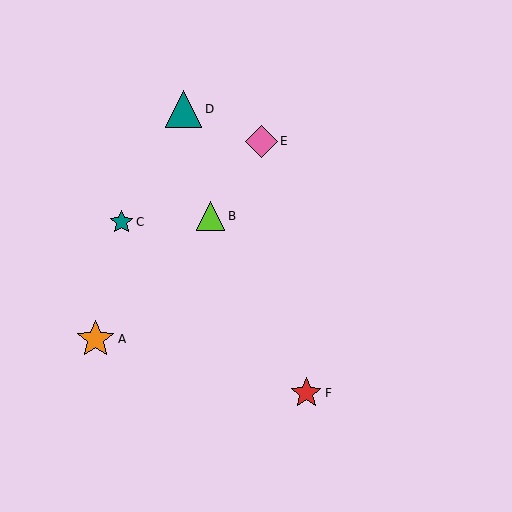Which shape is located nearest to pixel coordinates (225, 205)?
The lime triangle (labeled B) at (210, 216) is nearest to that location.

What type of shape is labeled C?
Shape C is a teal star.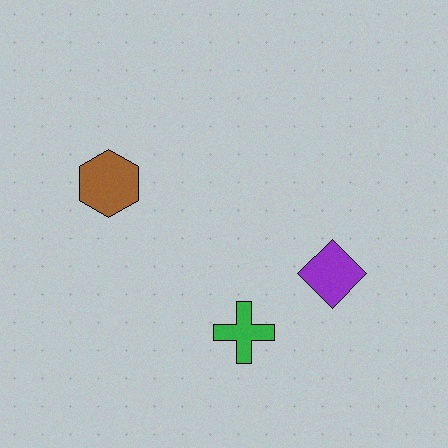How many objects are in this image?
There are 3 objects.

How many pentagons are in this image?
There are no pentagons.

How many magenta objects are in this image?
There are no magenta objects.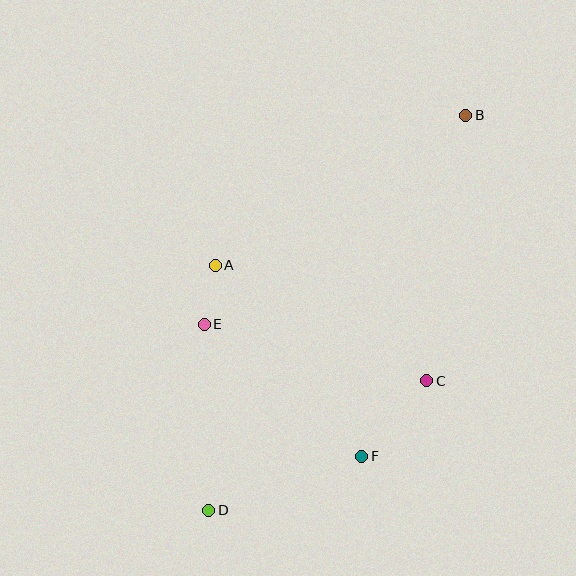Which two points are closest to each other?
Points A and E are closest to each other.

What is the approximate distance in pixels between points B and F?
The distance between B and F is approximately 357 pixels.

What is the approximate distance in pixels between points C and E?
The distance between C and E is approximately 230 pixels.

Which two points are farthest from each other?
Points B and D are farthest from each other.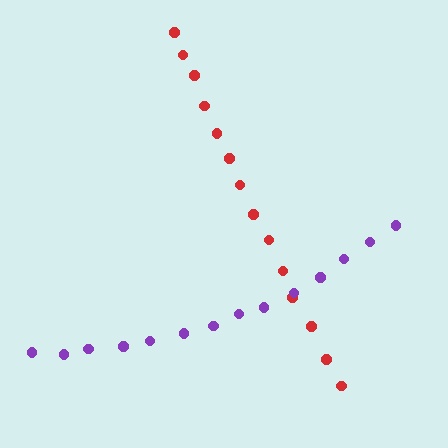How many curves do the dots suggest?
There are 2 distinct paths.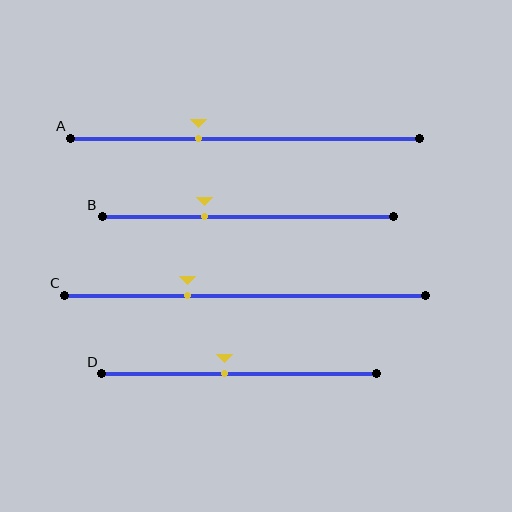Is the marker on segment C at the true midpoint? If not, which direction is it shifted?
No, the marker on segment C is shifted to the left by about 16% of the segment length.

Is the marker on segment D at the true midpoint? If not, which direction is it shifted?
No, the marker on segment D is shifted to the left by about 5% of the segment length.